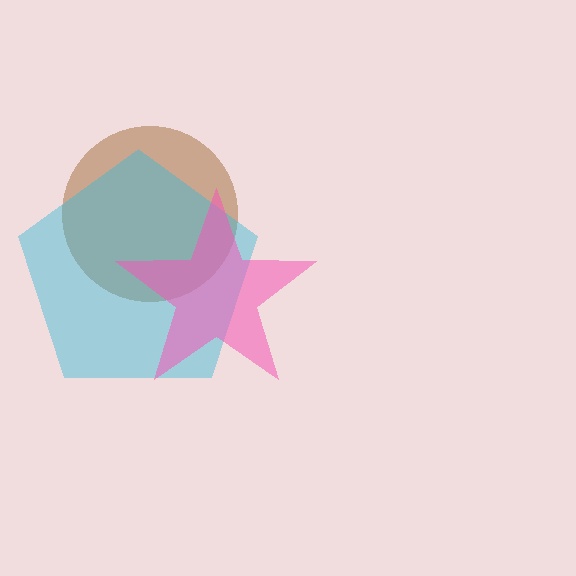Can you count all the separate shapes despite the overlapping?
Yes, there are 3 separate shapes.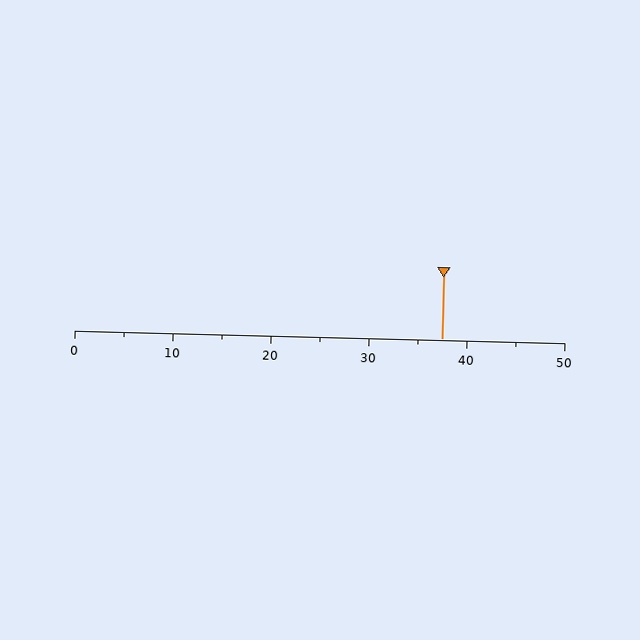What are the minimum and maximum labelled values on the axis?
The axis runs from 0 to 50.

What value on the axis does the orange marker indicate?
The marker indicates approximately 37.5.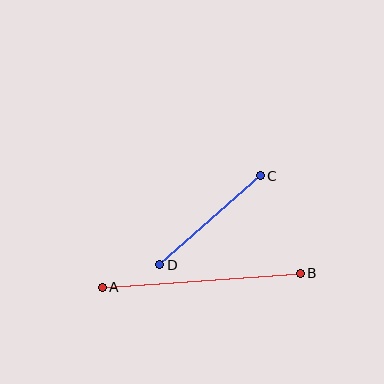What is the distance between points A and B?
The distance is approximately 199 pixels.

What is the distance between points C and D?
The distance is approximately 135 pixels.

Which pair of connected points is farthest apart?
Points A and B are farthest apart.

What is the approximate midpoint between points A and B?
The midpoint is at approximately (201, 280) pixels.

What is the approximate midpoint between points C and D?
The midpoint is at approximately (210, 220) pixels.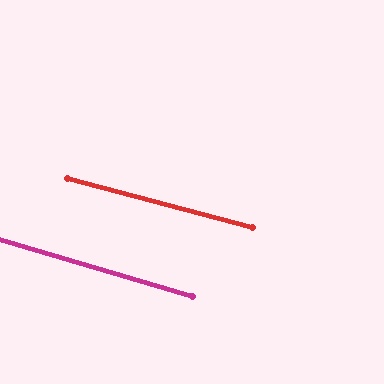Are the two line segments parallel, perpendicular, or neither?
Parallel — their directions differ by only 1.5°.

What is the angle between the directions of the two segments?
Approximately 1 degree.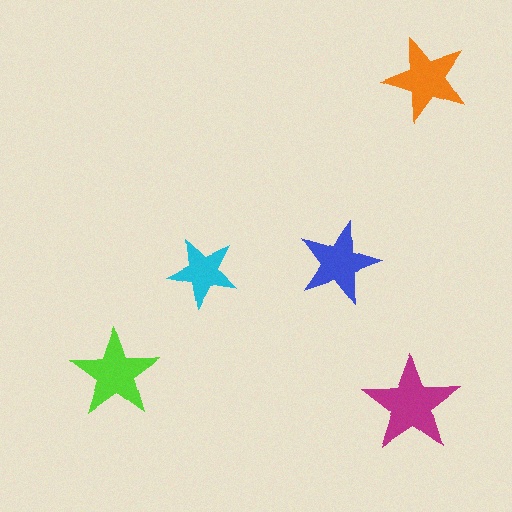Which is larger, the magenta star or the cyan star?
The magenta one.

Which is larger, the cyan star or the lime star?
The lime one.